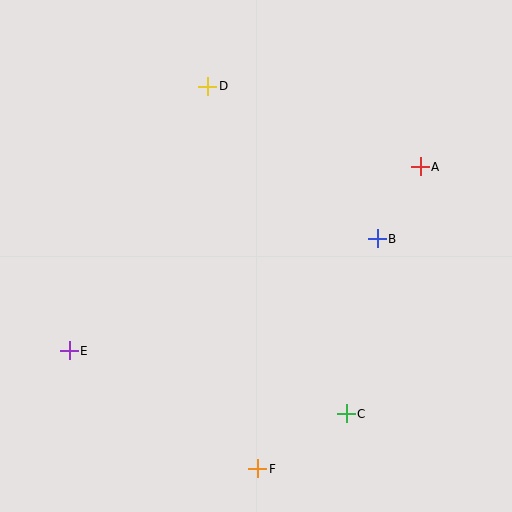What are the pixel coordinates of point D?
Point D is at (208, 86).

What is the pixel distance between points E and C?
The distance between E and C is 284 pixels.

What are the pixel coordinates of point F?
Point F is at (258, 469).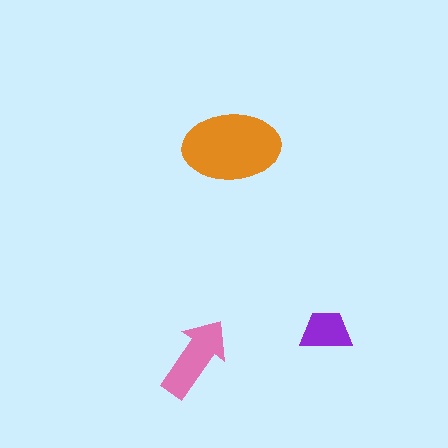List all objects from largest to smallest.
The orange ellipse, the pink arrow, the purple trapezoid.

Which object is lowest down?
The pink arrow is bottommost.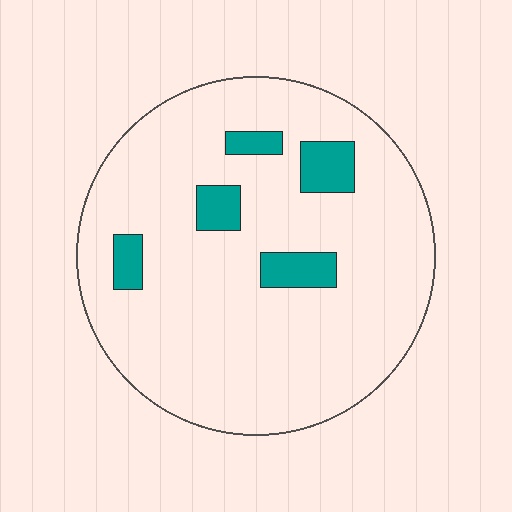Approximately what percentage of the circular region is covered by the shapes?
Approximately 10%.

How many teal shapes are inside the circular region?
5.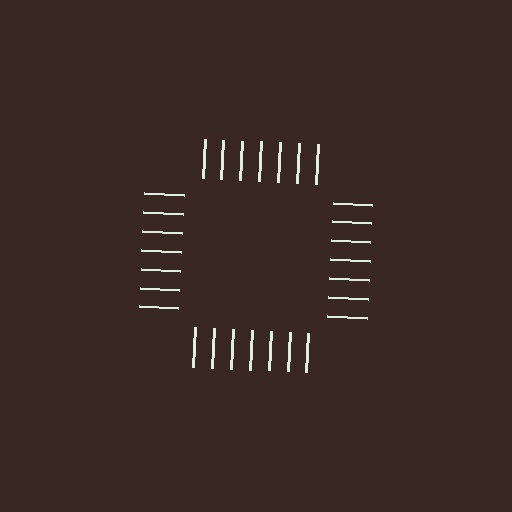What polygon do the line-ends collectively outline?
An illusory square — the line segments terminate on its edges but no continuous stroke is drawn.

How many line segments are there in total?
28 — 7 along each of the 4 edges.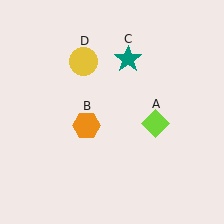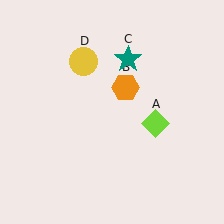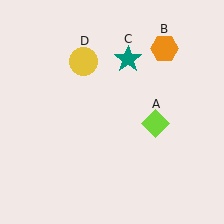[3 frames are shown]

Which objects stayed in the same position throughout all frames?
Lime diamond (object A) and teal star (object C) and yellow circle (object D) remained stationary.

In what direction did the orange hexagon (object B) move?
The orange hexagon (object B) moved up and to the right.